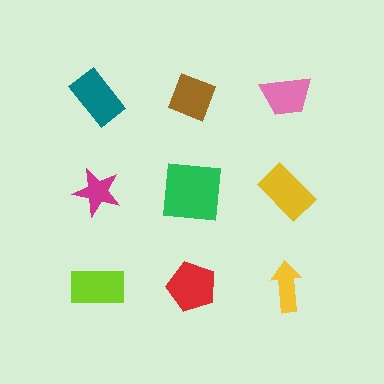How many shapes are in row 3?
3 shapes.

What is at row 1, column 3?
A pink trapezoid.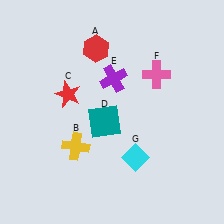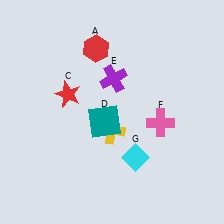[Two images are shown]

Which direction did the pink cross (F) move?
The pink cross (F) moved down.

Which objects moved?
The objects that moved are: the yellow cross (B), the pink cross (F).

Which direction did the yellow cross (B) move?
The yellow cross (B) moved right.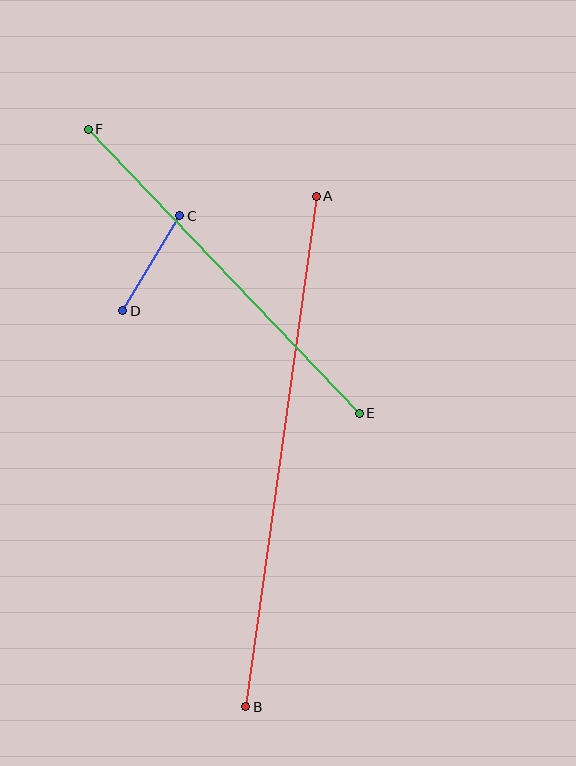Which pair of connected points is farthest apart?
Points A and B are farthest apart.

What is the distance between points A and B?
The distance is approximately 515 pixels.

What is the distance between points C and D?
The distance is approximately 111 pixels.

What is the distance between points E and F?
The distance is approximately 393 pixels.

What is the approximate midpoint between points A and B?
The midpoint is at approximately (281, 452) pixels.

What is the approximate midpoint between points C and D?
The midpoint is at approximately (151, 263) pixels.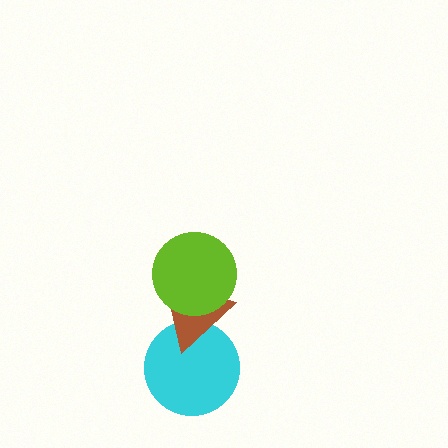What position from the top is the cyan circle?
The cyan circle is 3rd from the top.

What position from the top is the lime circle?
The lime circle is 1st from the top.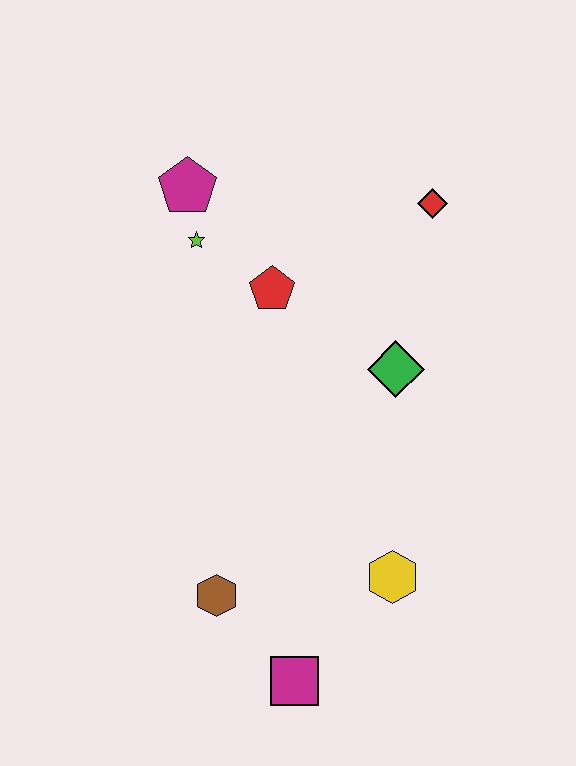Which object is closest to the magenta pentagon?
The lime star is closest to the magenta pentagon.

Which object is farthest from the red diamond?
The magenta square is farthest from the red diamond.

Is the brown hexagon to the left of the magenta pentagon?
No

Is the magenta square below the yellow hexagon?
Yes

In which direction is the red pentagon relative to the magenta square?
The red pentagon is above the magenta square.